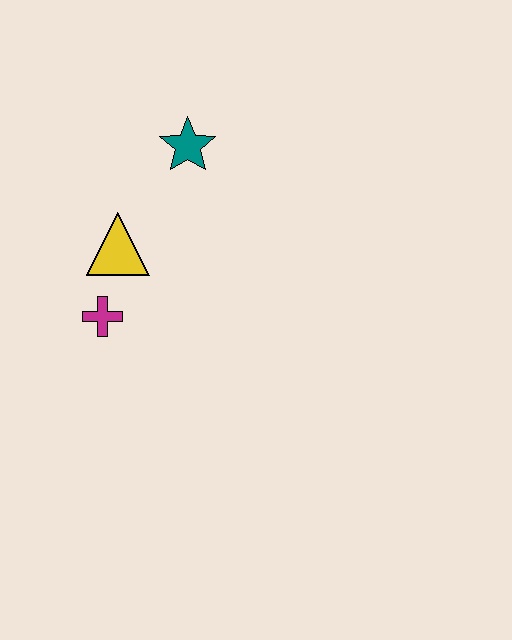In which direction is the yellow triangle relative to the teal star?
The yellow triangle is below the teal star.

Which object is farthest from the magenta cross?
The teal star is farthest from the magenta cross.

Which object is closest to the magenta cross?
The yellow triangle is closest to the magenta cross.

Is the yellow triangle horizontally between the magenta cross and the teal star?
Yes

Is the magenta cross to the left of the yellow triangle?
Yes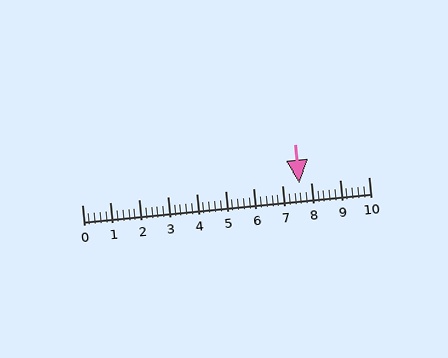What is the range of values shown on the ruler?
The ruler shows values from 0 to 10.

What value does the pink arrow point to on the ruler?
The pink arrow points to approximately 7.6.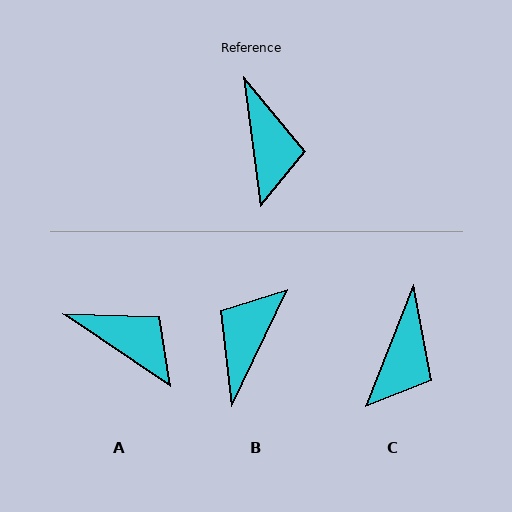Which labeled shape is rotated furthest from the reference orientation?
B, about 147 degrees away.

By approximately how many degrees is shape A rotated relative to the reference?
Approximately 49 degrees counter-clockwise.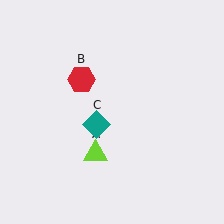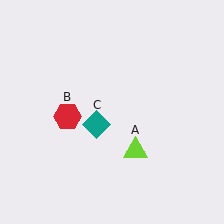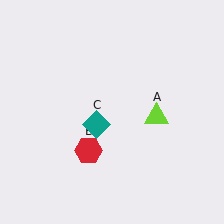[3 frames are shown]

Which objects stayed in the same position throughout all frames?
Teal diamond (object C) remained stationary.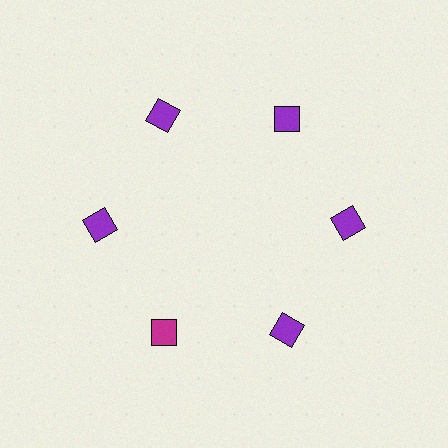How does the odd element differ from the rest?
It has a different color: magenta instead of purple.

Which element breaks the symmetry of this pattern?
The magenta diamond at roughly the 7 o'clock position breaks the symmetry. All other shapes are purple diamonds.